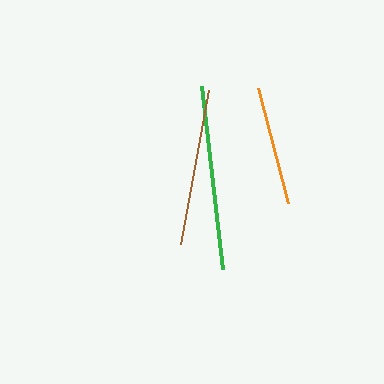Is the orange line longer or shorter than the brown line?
The brown line is longer than the orange line.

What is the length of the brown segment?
The brown segment is approximately 156 pixels long.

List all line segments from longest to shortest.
From longest to shortest: green, brown, orange.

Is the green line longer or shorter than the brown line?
The green line is longer than the brown line.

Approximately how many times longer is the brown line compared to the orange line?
The brown line is approximately 1.3 times the length of the orange line.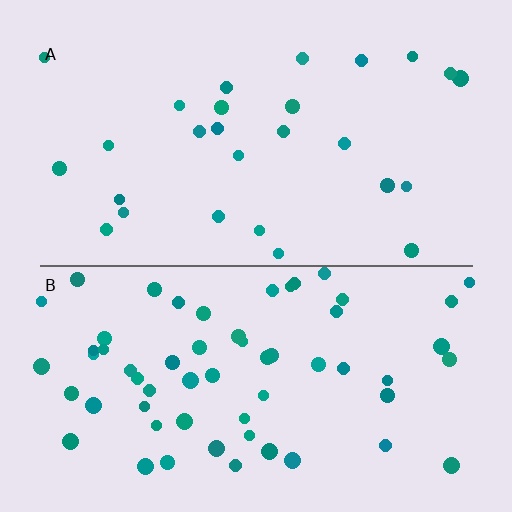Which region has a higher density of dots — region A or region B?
B (the bottom).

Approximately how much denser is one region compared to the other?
Approximately 2.2× — region B over region A.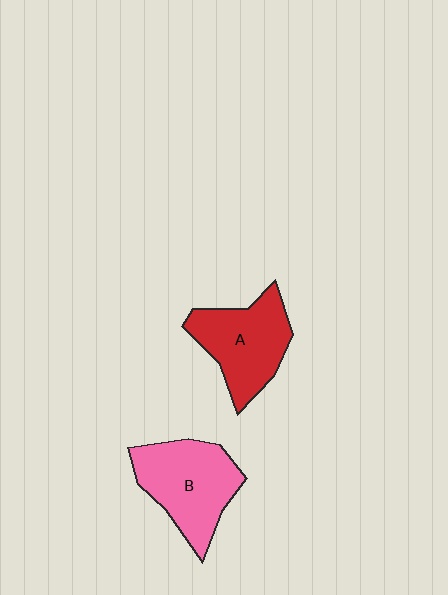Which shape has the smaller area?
Shape A (red).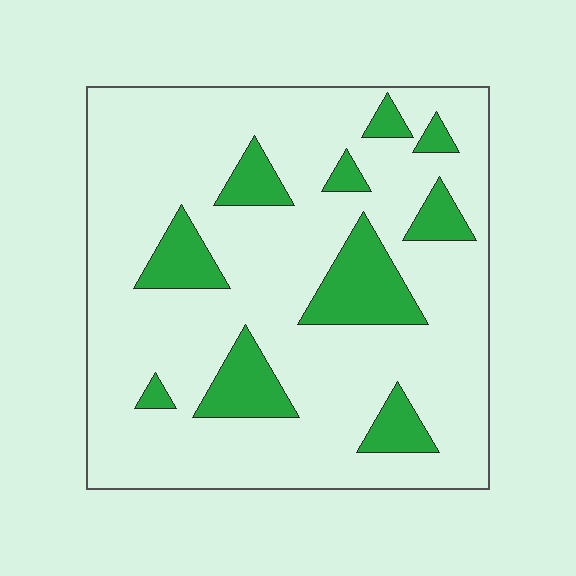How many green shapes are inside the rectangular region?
10.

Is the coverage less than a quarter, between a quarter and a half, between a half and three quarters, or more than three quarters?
Less than a quarter.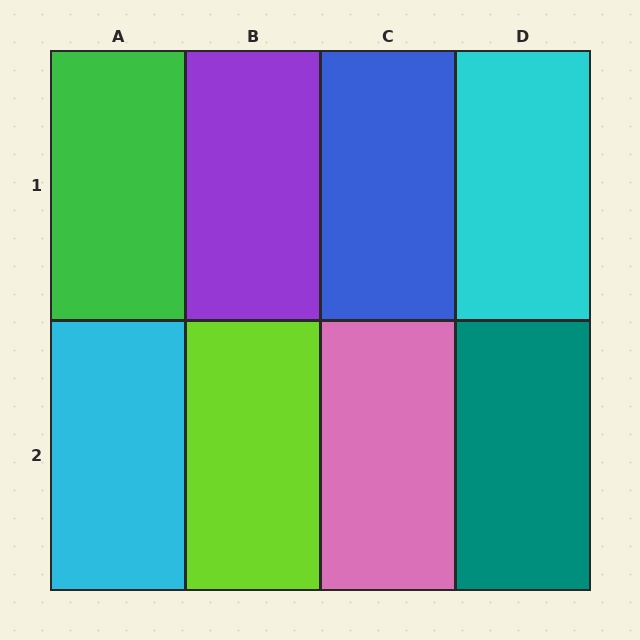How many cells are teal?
1 cell is teal.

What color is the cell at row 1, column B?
Purple.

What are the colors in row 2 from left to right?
Cyan, lime, pink, teal.